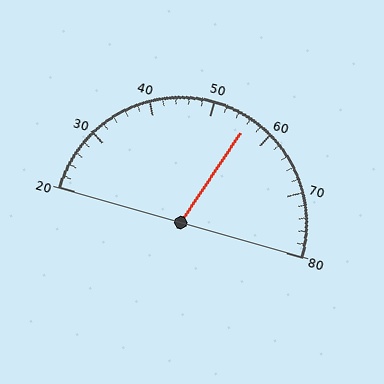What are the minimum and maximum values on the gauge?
The gauge ranges from 20 to 80.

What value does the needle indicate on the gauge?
The needle indicates approximately 56.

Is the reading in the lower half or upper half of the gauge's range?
The reading is in the upper half of the range (20 to 80).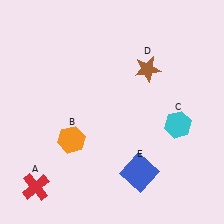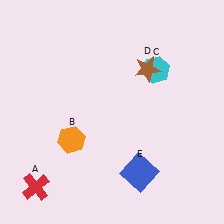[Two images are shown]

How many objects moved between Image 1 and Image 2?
1 object moved between the two images.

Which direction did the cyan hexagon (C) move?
The cyan hexagon (C) moved up.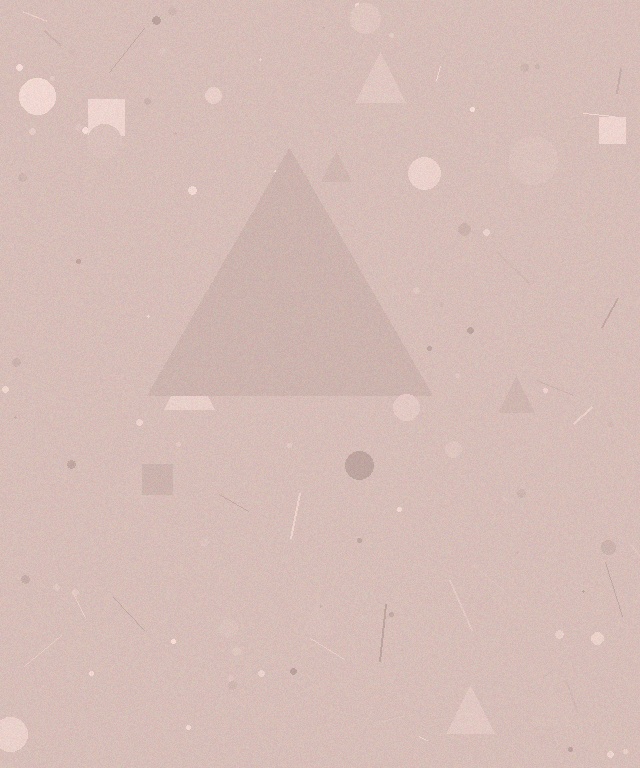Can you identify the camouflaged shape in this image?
The camouflaged shape is a triangle.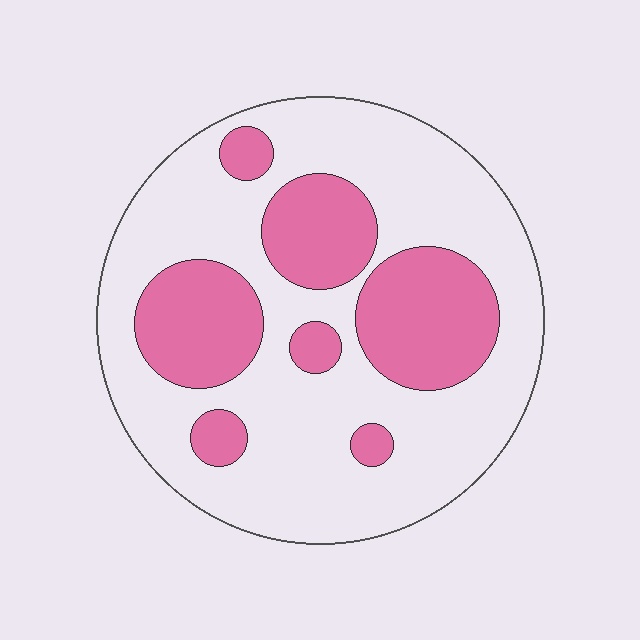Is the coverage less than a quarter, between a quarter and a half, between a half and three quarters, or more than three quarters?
Between a quarter and a half.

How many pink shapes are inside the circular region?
7.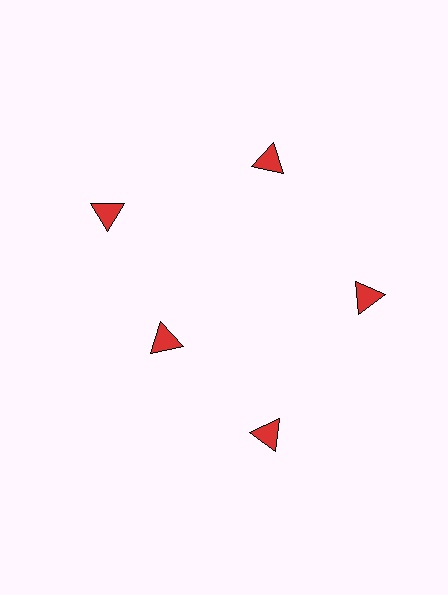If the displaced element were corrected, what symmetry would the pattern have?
It would have 5-fold rotational symmetry — the pattern would map onto itself every 72 degrees.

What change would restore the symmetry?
The symmetry would be restored by moving it outward, back onto the ring so that all 5 triangles sit at equal angles and equal distance from the center.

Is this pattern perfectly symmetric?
No. The 5 red triangles are arranged in a ring, but one element near the 8 o'clock position is pulled inward toward the center, breaking the 5-fold rotational symmetry.